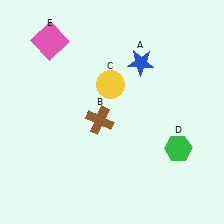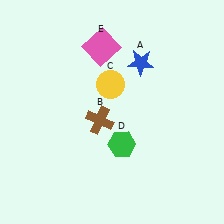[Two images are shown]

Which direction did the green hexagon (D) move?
The green hexagon (D) moved left.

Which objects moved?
The objects that moved are: the green hexagon (D), the pink square (E).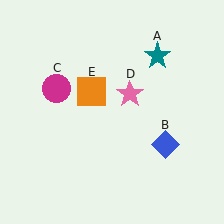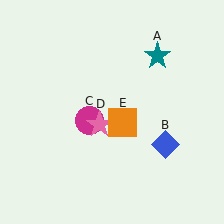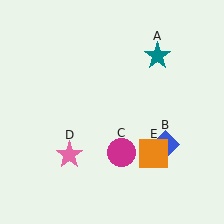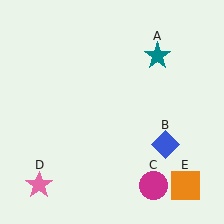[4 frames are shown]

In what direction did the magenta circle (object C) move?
The magenta circle (object C) moved down and to the right.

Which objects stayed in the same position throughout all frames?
Teal star (object A) and blue diamond (object B) remained stationary.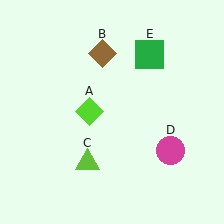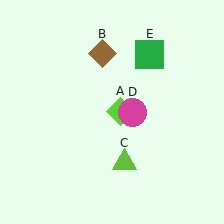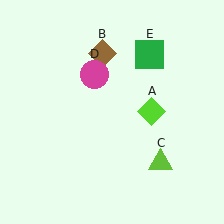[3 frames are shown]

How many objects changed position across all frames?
3 objects changed position: lime diamond (object A), lime triangle (object C), magenta circle (object D).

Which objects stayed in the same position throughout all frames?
Brown diamond (object B) and green square (object E) remained stationary.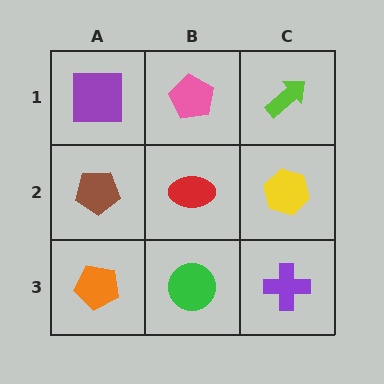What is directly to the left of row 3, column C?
A green circle.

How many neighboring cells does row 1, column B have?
3.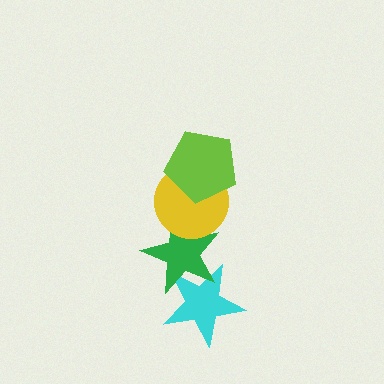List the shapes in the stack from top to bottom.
From top to bottom: the lime pentagon, the yellow circle, the green star, the cyan star.